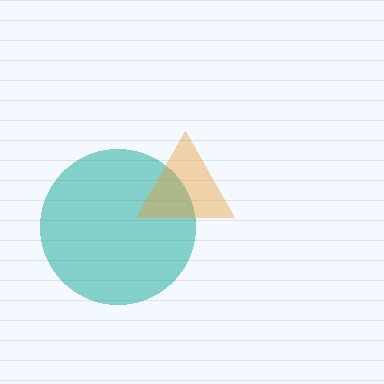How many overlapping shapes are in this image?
There are 2 overlapping shapes in the image.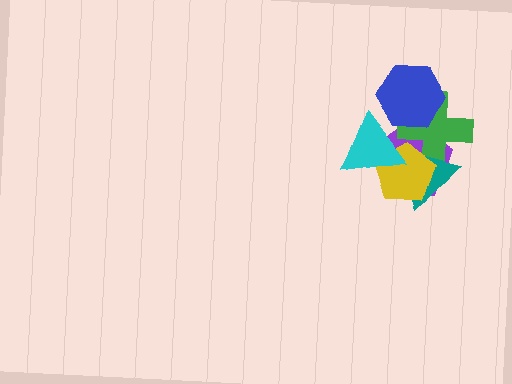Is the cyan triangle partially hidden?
No, no other shape covers it.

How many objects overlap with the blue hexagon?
3 objects overlap with the blue hexagon.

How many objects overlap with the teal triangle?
4 objects overlap with the teal triangle.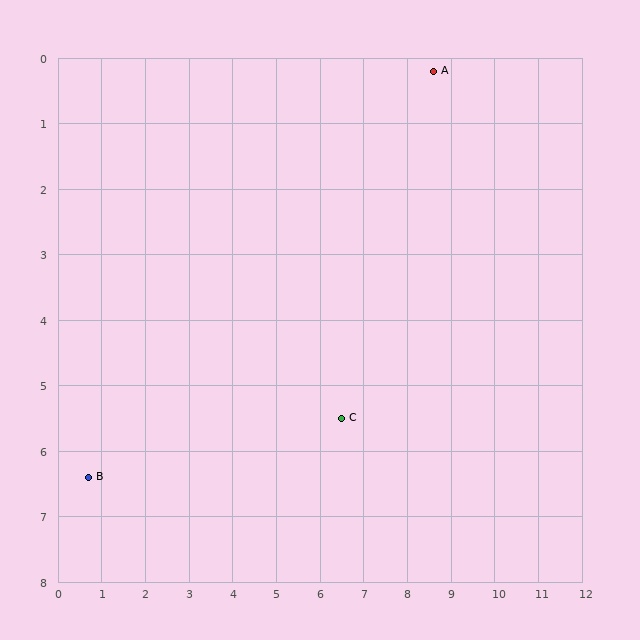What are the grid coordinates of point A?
Point A is at approximately (8.6, 0.2).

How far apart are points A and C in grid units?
Points A and C are about 5.7 grid units apart.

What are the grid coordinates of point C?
Point C is at approximately (6.5, 5.5).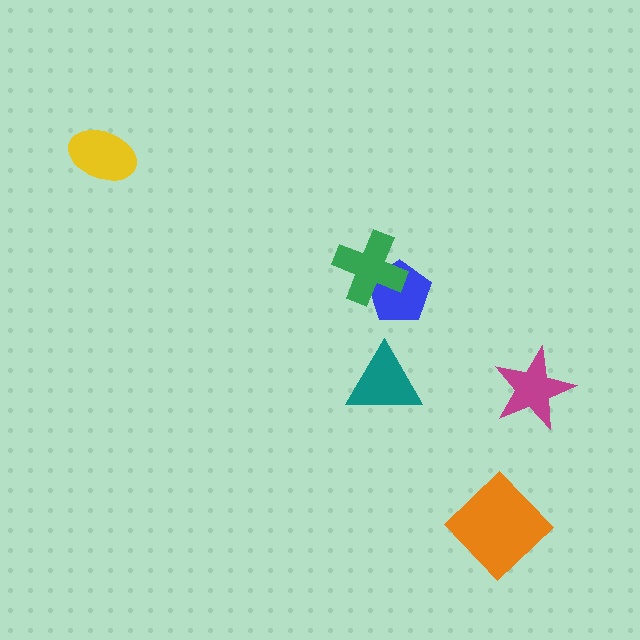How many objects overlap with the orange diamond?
0 objects overlap with the orange diamond.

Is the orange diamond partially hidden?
No, no other shape covers it.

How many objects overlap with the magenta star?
0 objects overlap with the magenta star.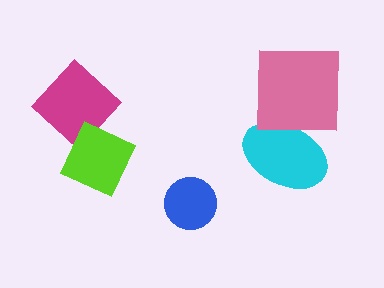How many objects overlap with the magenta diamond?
0 objects overlap with the magenta diamond.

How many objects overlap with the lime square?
0 objects overlap with the lime square.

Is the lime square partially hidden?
No, no other shape covers it.